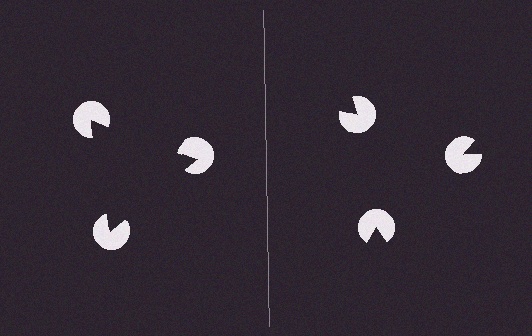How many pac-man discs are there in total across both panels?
6 — 3 on each side.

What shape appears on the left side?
An illusory triangle.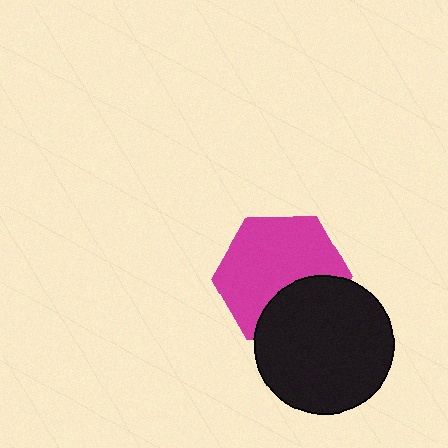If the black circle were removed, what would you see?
You would see the complete magenta hexagon.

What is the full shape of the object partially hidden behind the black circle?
The partially hidden object is a magenta hexagon.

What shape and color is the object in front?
The object in front is a black circle.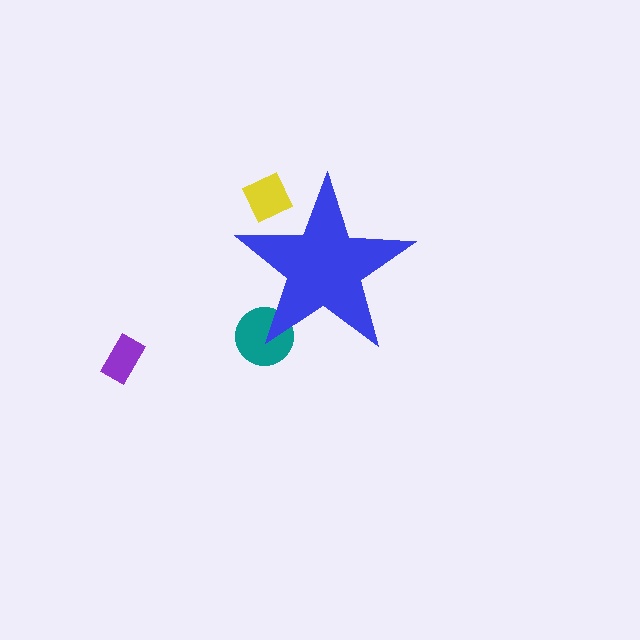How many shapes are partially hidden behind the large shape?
2 shapes are partially hidden.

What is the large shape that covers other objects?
A blue star.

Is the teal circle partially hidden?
Yes, the teal circle is partially hidden behind the blue star.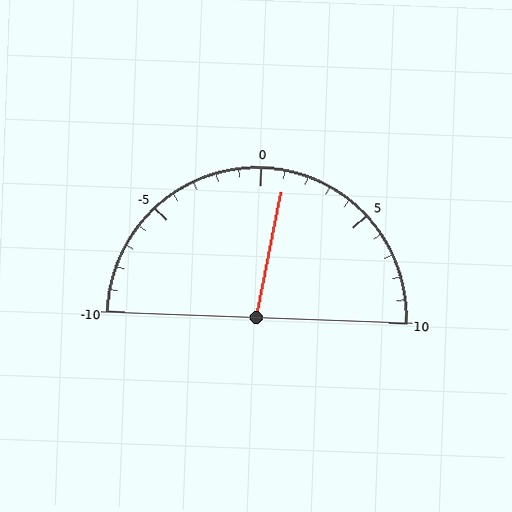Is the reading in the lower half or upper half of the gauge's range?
The reading is in the upper half of the range (-10 to 10).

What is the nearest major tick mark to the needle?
The nearest major tick mark is 0.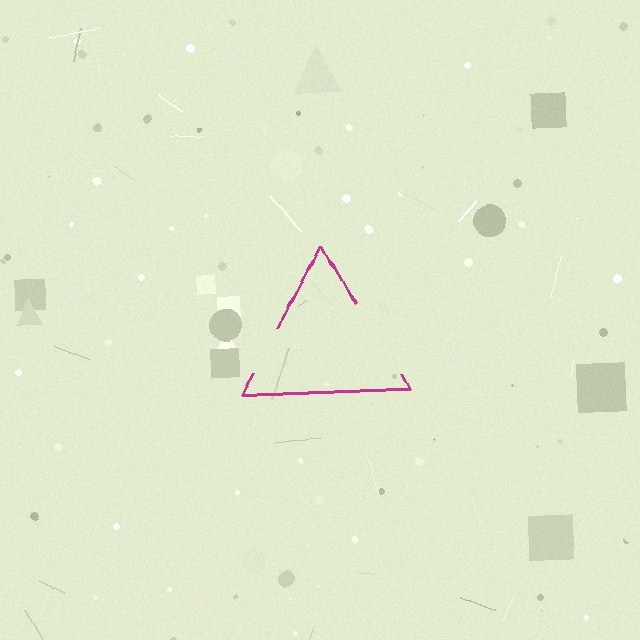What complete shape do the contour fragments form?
The contour fragments form a triangle.